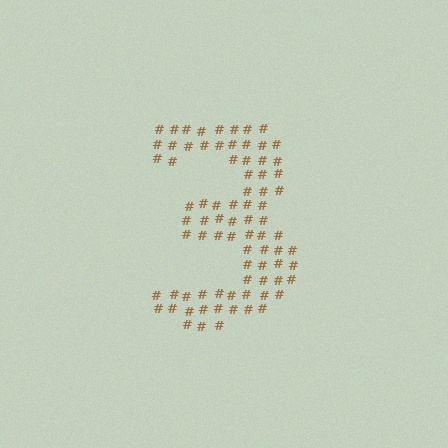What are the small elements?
The small elements are hash symbols.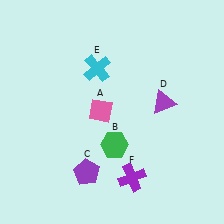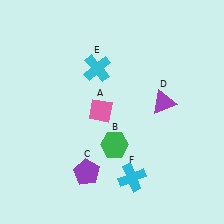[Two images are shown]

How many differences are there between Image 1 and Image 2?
There is 1 difference between the two images.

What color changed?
The cross (F) changed from purple in Image 1 to cyan in Image 2.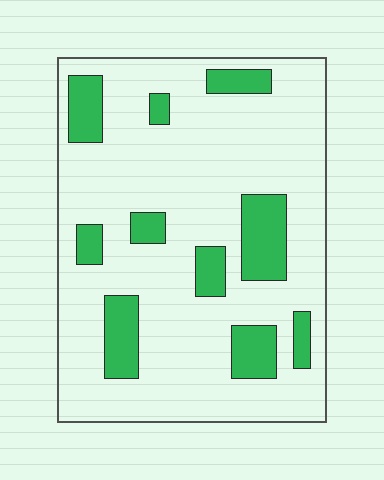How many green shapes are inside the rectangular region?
10.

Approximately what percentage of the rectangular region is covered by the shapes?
Approximately 20%.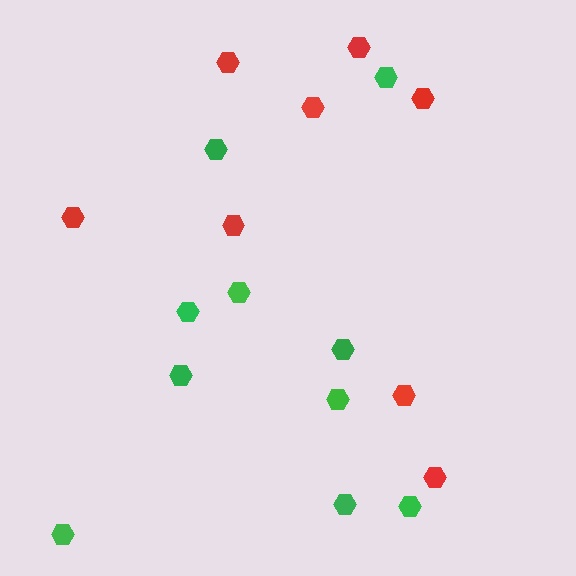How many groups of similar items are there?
There are 2 groups: one group of red hexagons (8) and one group of green hexagons (10).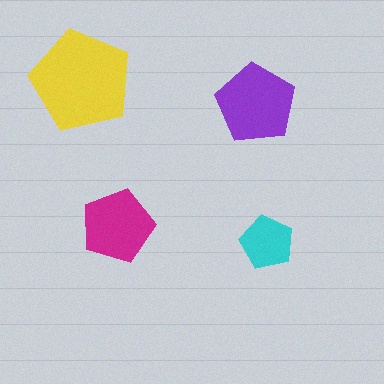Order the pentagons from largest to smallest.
the yellow one, the purple one, the magenta one, the cyan one.